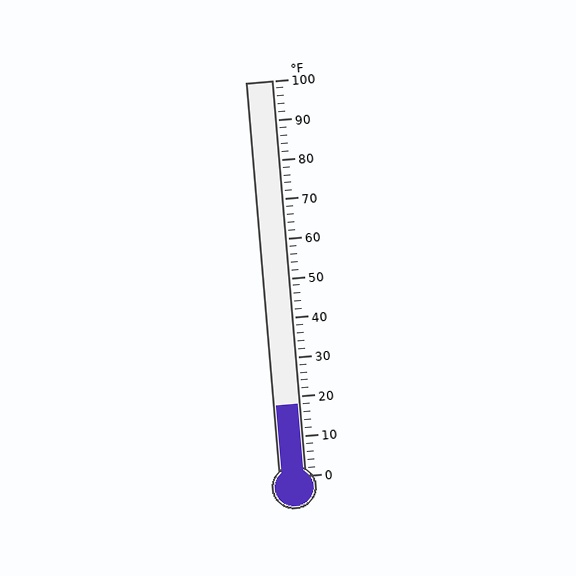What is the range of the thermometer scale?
The thermometer scale ranges from 0°F to 100°F.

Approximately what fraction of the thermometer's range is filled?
The thermometer is filled to approximately 20% of its range.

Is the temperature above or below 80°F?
The temperature is below 80°F.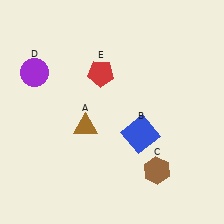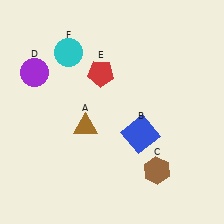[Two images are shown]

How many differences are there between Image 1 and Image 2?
There is 1 difference between the two images.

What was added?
A cyan circle (F) was added in Image 2.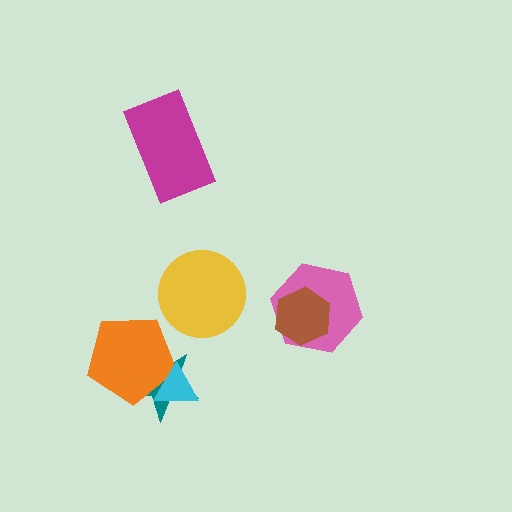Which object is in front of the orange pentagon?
The cyan triangle is in front of the orange pentagon.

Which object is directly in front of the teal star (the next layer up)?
The orange pentagon is directly in front of the teal star.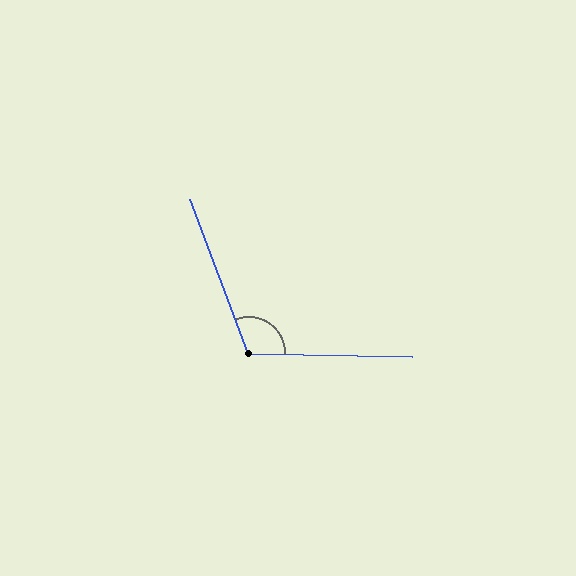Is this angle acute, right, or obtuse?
It is obtuse.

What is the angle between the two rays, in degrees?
Approximately 112 degrees.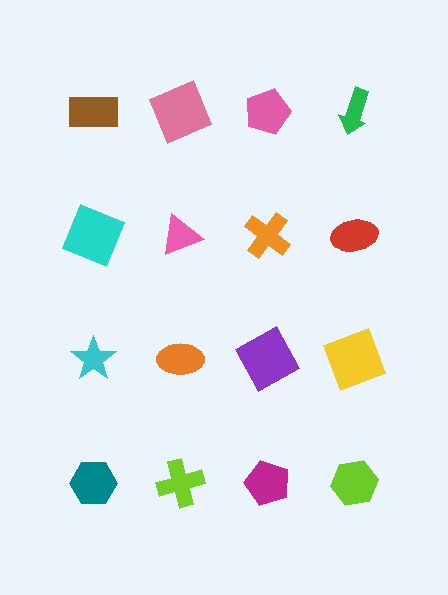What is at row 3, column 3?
A purple square.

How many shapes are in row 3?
4 shapes.